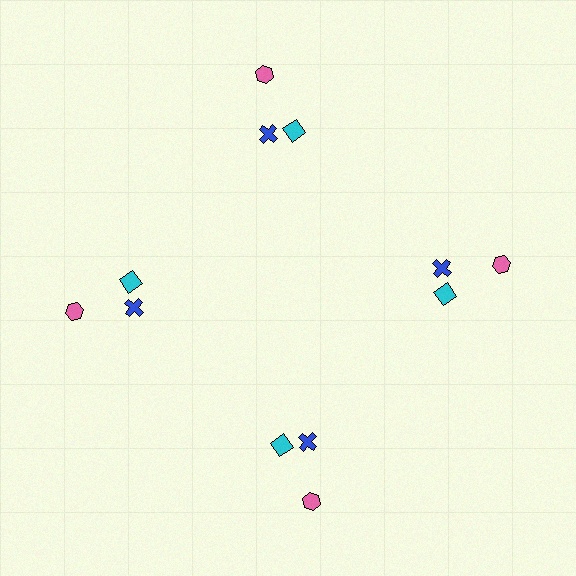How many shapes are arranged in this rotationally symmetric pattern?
There are 12 shapes, arranged in 4 groups of 3.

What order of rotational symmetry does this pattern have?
This pattern has 4-fold rotational symmetry.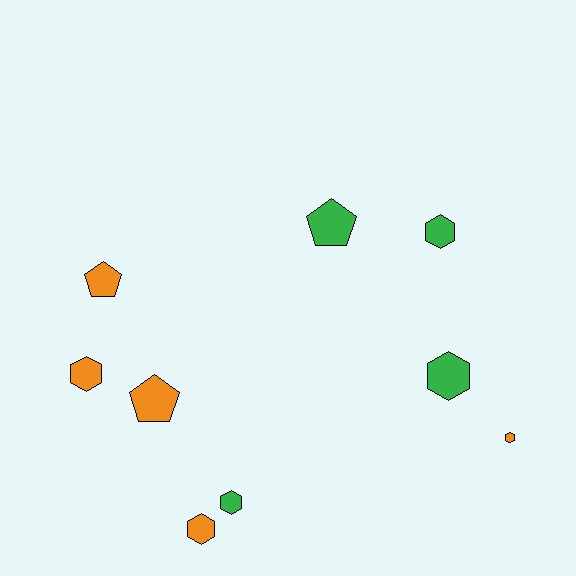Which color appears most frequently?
Orange, with 5 objects.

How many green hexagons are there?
There are 3 green hexagons.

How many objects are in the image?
There are 9 objects.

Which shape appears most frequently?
Hexagon, with 6 objects.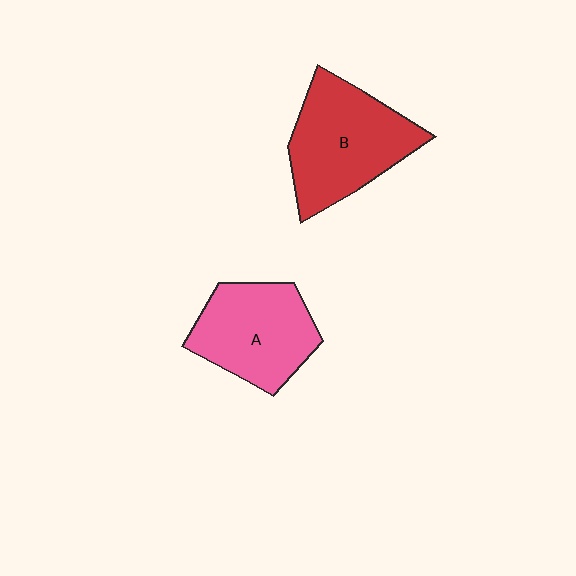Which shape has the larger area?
Shape B (red).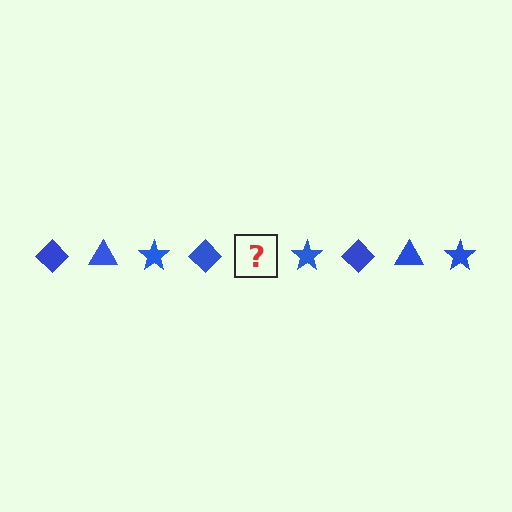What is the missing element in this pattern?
The missing element is a blue triangle.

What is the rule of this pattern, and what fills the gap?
The rule is that the pattern cycles through diamond, triangle, star shapes in blue. The gap should be filled with a blue triangle.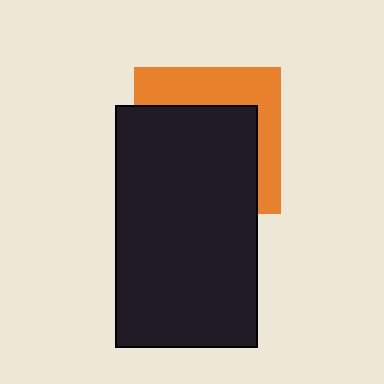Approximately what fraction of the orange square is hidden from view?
Roughly 62% of the orange square is hidden behind the black rectangle.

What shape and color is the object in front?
The object in front is a black rectangle.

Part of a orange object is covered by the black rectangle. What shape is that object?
It is a square.